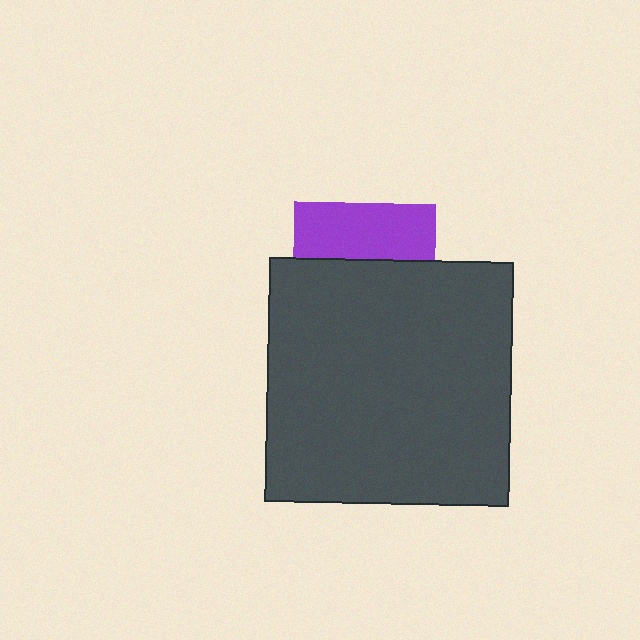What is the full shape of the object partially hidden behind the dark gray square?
The partially hidden object is a purple square.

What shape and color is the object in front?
The object in front is a dark gray square.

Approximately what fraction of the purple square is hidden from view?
Roughly 61% of the purple square is hidden behind the dark gray square.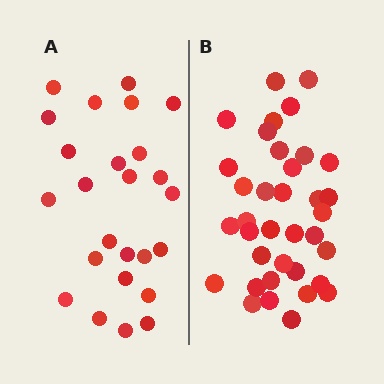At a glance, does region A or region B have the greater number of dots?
Region B (the right region) has more dots.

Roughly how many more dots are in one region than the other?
Region B has roughly 12 or so more dots than region A.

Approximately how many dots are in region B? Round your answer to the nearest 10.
About 40 dots. (The exact count is 36, which rounds to 40.)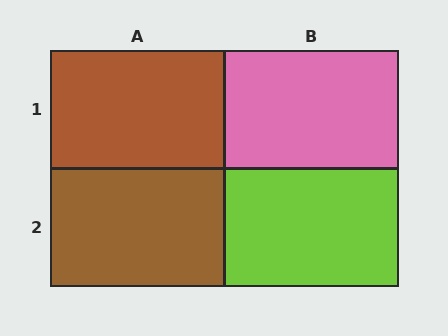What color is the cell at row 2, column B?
Lime.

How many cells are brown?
2 cells are brown.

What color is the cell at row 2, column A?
Brown.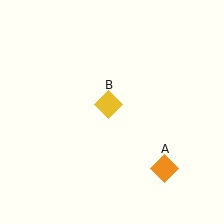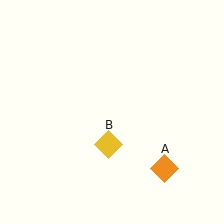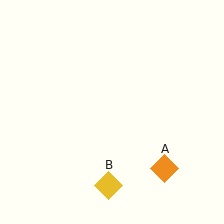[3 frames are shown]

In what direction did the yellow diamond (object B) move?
The yellow diamond (object B) moved down.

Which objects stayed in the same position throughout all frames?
Orange diamond (object A) remained stationary.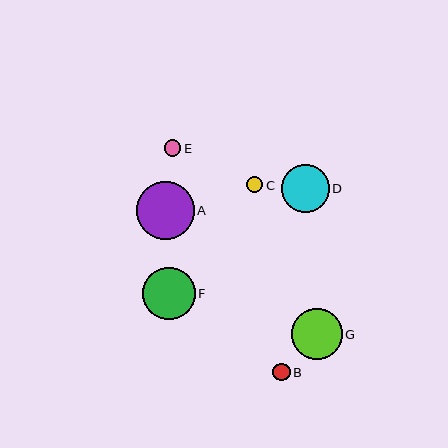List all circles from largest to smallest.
From largest to smallest: A, F, G, D, B, E, C.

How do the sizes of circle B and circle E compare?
Circle B and circle E are approximately the same size.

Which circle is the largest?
Circle A is the largest with a size of approximately 58 pixels.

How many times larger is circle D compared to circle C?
Circle D is approximately 3.0 times the size of circle C.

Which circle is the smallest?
Circle C is the smallest with a size of approximately 16 pixels.